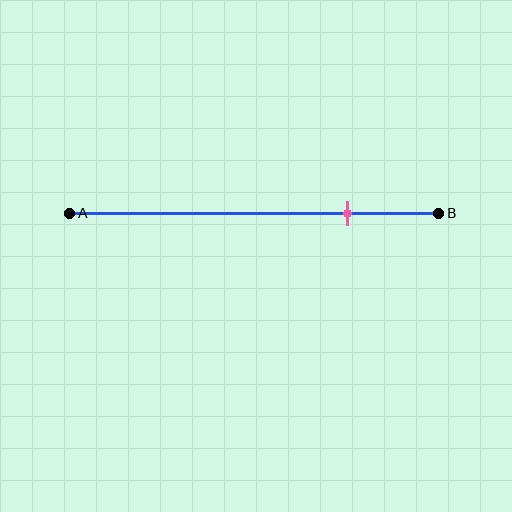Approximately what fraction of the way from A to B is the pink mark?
The pink mark is approximately 75% of the way from A to B.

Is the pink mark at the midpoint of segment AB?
No, the mark is at about 75% from A, not at the 50% midpoint.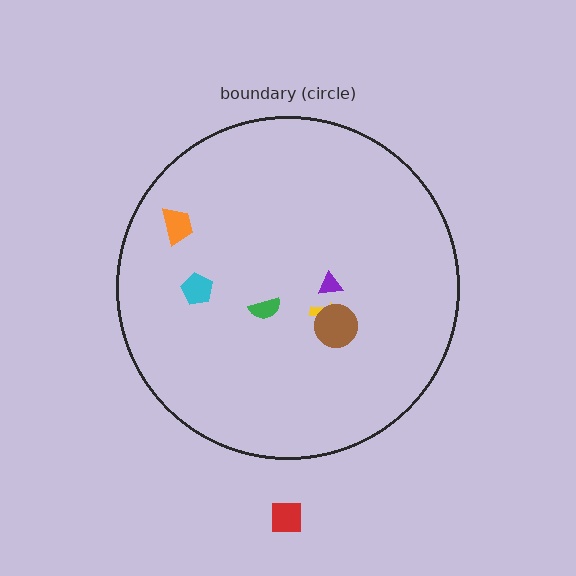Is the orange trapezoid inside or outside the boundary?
Inside.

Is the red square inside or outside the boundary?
Outside.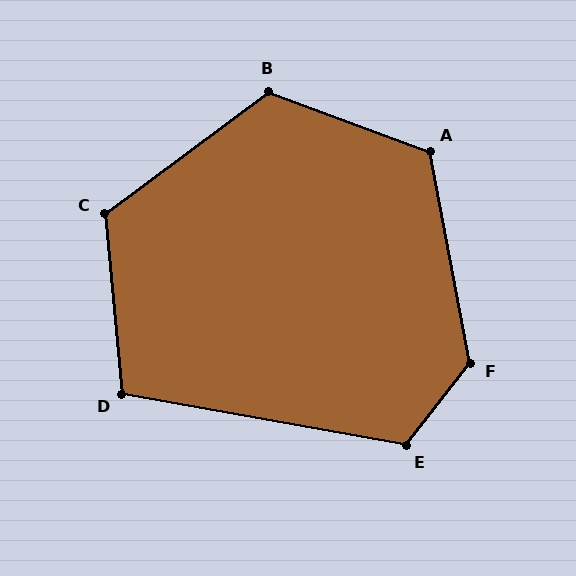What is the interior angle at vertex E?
Approximately 118 degrees (obtuse).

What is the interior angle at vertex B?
Approximately 123 degrees (obtuse).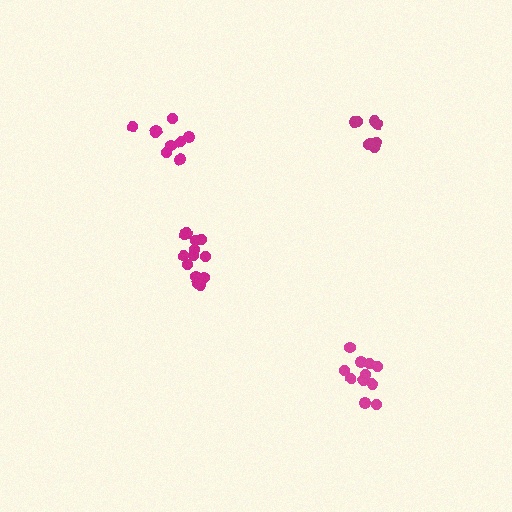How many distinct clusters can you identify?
There are 4 distinct clusters.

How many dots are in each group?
Group 1: 8 dots, Group 2: 13 dots, Group 3: 11 dots, Group 4: 9 dots (41 total).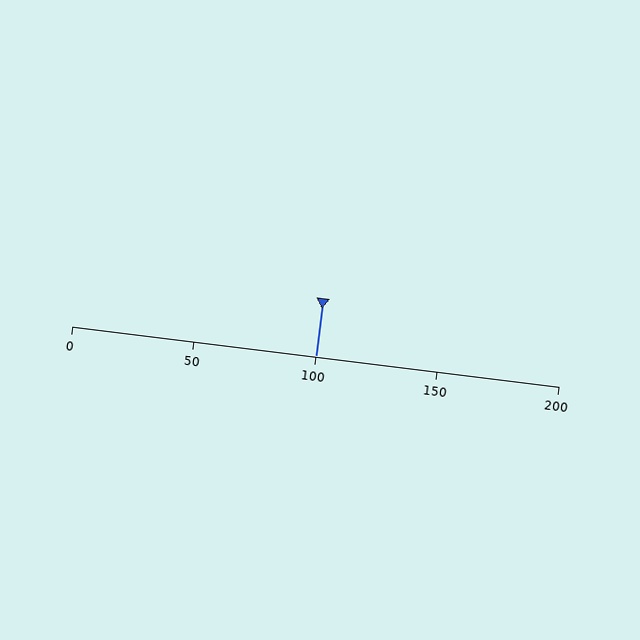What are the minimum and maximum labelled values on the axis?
The axis runs from 0 to 200.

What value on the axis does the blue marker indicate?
The marker indicates approximately 100.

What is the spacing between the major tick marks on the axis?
The major ticks are spaced 50 apart.